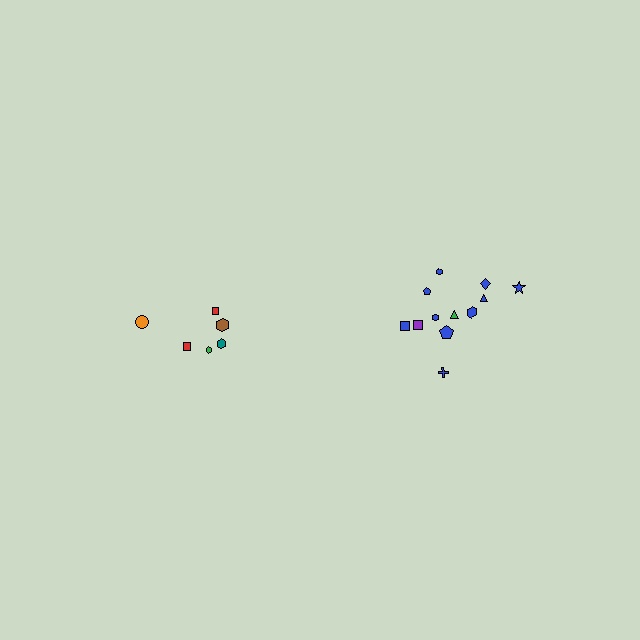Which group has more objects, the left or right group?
The right group.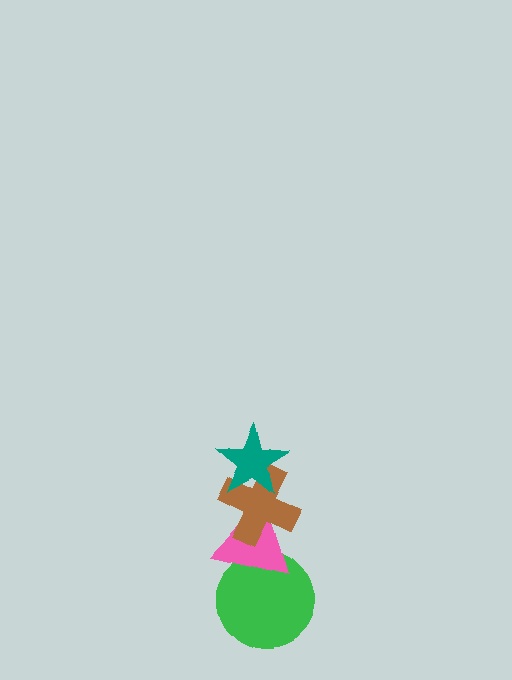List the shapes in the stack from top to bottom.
From top to bottom: the teal star, the brown cross, the pink triangle, the green circle.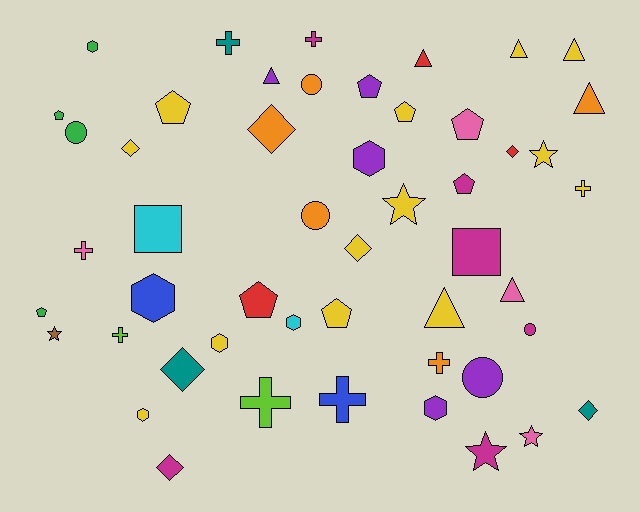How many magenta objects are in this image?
There are 6 magenta objects.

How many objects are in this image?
There are 50 objects.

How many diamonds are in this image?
There are 7 diamonds.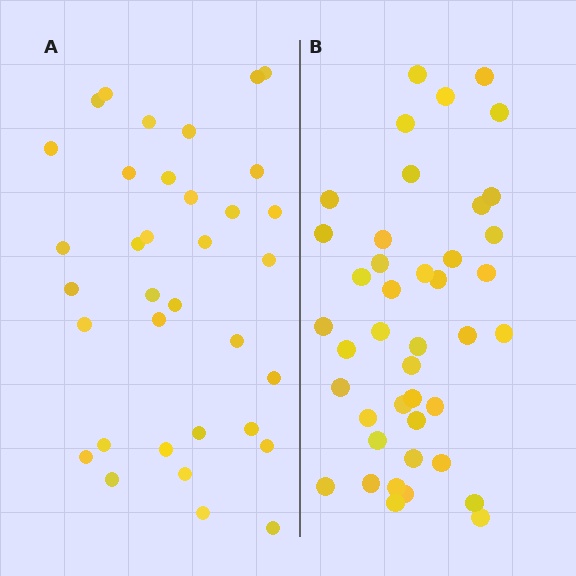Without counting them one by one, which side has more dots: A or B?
Region B (the right region) has more dots.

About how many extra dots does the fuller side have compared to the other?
Region B has roughly 8 or so more dots than region A.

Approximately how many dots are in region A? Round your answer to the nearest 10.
About 40 dots. (The exact count is 35, which rounds to 40.)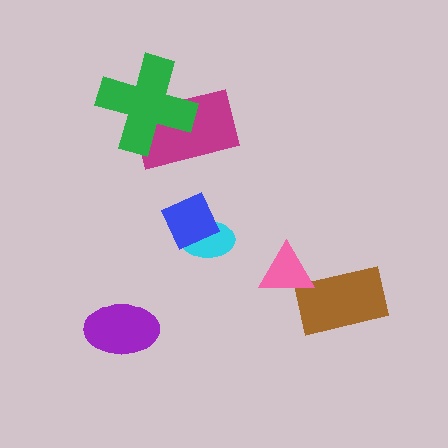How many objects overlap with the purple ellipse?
0 objects overlap with the purple ellipse.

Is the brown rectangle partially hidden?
Yes, it is partially covered by another shape.